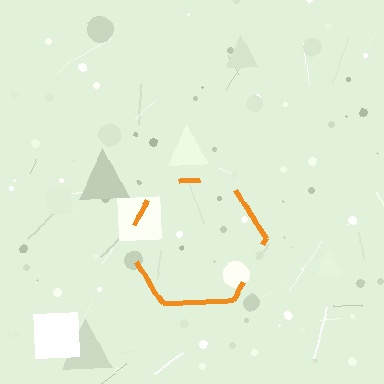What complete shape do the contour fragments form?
The contour fragments form a hexagon.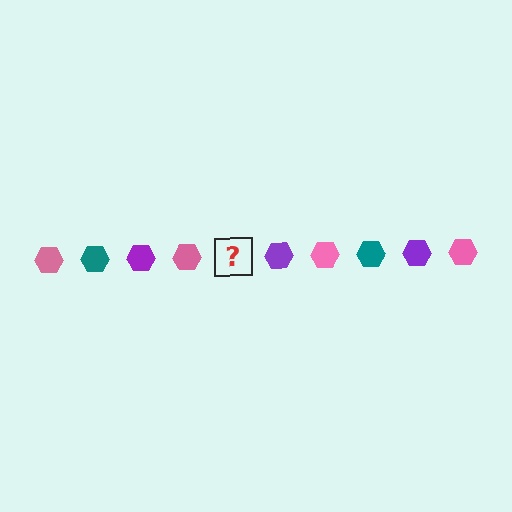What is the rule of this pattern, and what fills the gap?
The rule is that the pattern cycles through pink, teal, purple hexagons. The gap should be filled with a teal hexagon.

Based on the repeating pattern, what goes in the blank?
The blank should be a teal hexagon.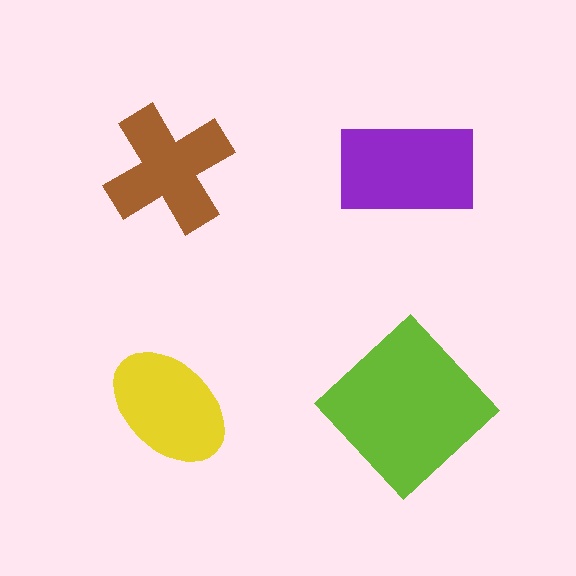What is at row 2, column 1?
A yellow ellipse.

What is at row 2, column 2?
A lime diamond.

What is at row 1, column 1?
A brown cross.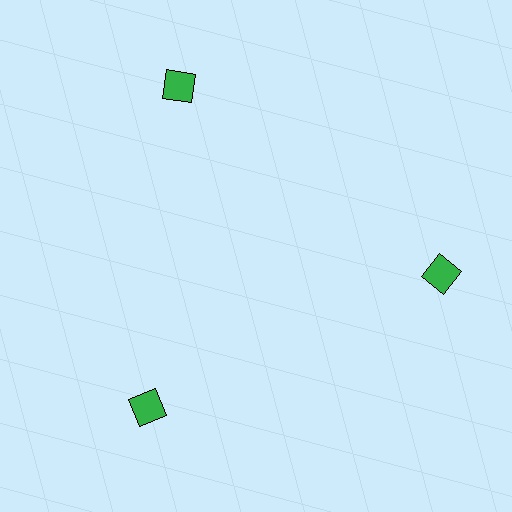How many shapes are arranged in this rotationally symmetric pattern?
There are 3 shapes, arranged in 3 groups of 1.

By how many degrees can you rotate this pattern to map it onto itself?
The pattern maps onto itself every 120 degrees of rotation.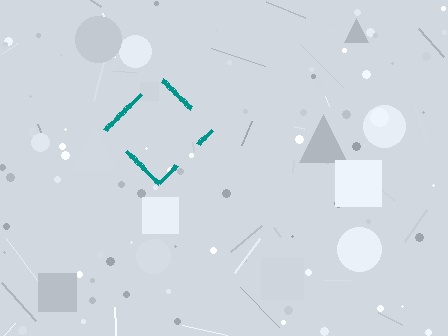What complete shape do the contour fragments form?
The contour fragments form a diamond.